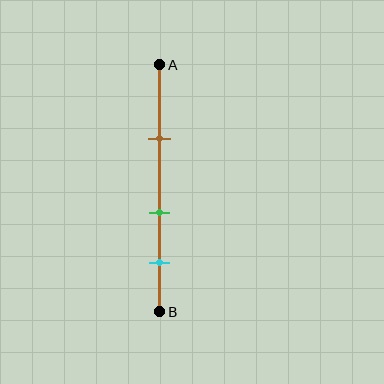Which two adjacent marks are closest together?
The green and cyan marks are the closest adjacent pair.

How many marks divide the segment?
There are 3 marks dividing the segment.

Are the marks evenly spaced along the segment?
Yes, the marks are approximately evenly spaced.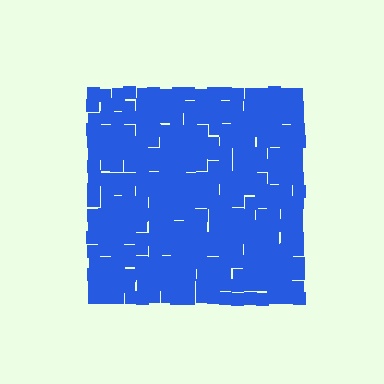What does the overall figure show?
The overall figure shows a square.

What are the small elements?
The small elements are squares.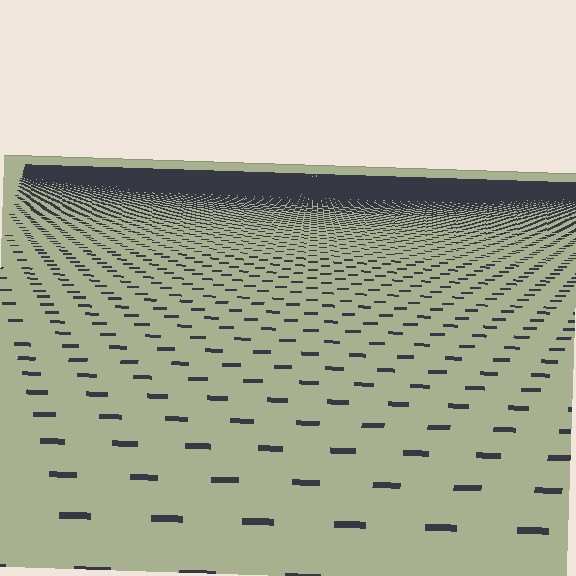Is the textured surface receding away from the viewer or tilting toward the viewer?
The surface is receding away from the viewer. Texture elements get smaller and denser toward the top.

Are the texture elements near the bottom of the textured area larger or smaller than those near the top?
Larger. Near the bottom, elements are closer to the viewer and appear at a bigger on-screen size.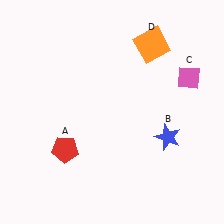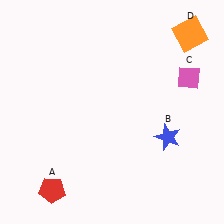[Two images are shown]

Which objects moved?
The objects that moved are: the red pentagon (A), the orange square (D).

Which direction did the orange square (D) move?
The orange square (D) moved right.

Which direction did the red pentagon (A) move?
The red pentagon (A) moved down.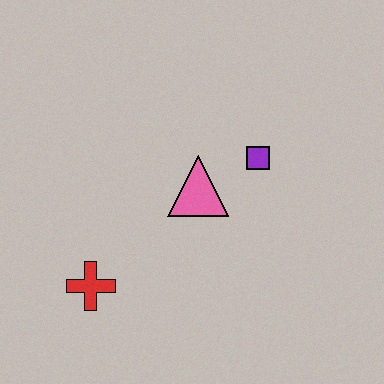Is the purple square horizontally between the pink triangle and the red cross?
No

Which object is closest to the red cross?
The pink triangle is closest to the red cross.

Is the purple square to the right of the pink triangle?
Yes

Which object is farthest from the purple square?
The red cross is farthest from the purple square.